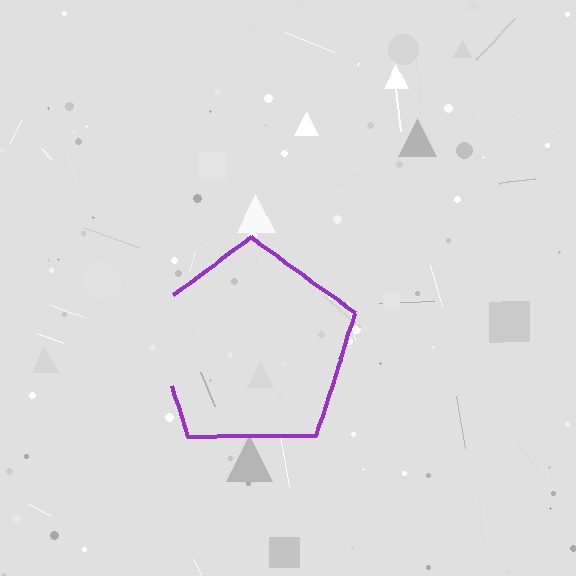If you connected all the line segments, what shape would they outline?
They would outline a pentagon.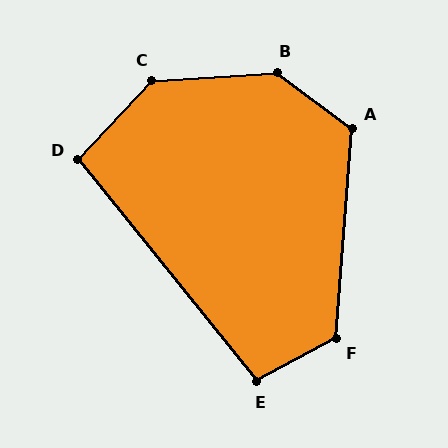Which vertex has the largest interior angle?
B, at approximately 140 degrees.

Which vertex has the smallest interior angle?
D, at approximately 98 degrees.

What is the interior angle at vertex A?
Approximately 122 degrees (obtuse).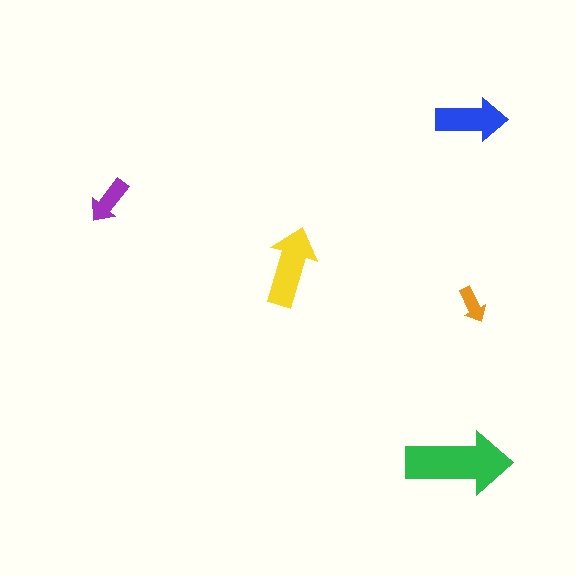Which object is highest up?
The blue arrow is topmost.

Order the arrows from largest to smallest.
the green one, the yellow one, the blue one, the purple one, the orange one.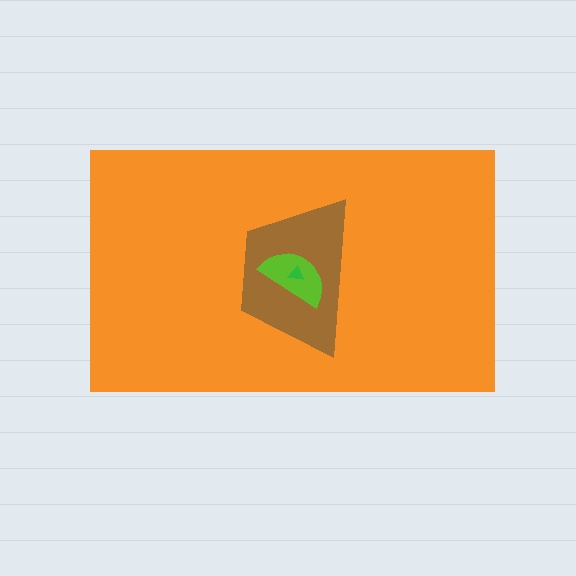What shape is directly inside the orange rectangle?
The brown trapezoid.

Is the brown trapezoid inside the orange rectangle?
Yes.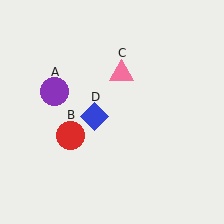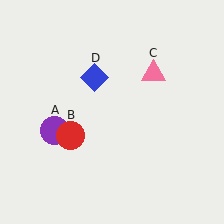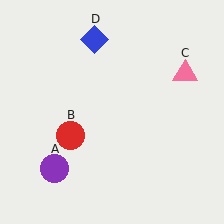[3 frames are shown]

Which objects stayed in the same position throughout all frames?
Red circle (object B) remained stationary.